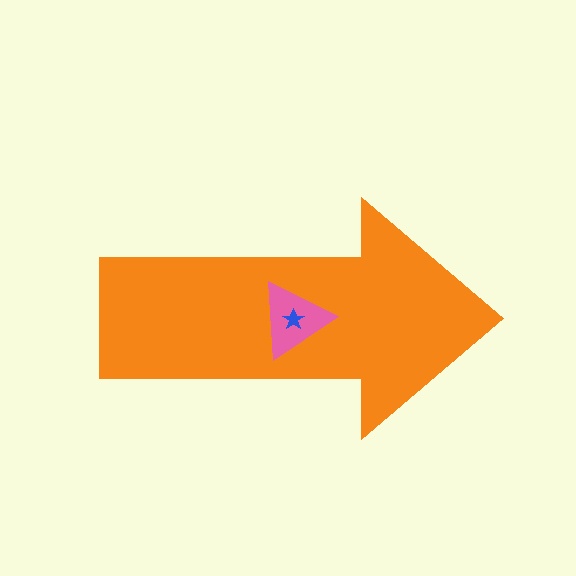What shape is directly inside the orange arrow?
The pink triangle.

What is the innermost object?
The blue star.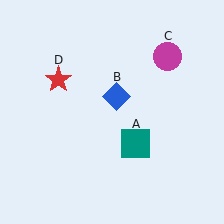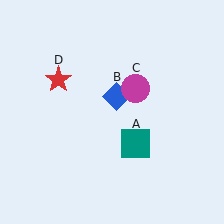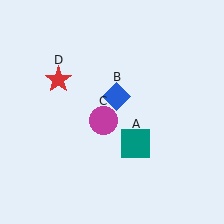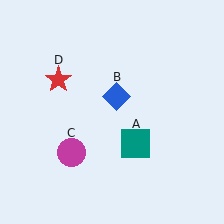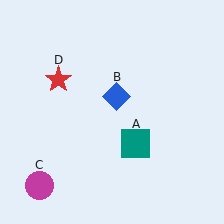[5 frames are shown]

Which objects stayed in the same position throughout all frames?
Teal square (object A) and blue diamond (object B) and red star (object D) remained stationary.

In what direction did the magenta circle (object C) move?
The magenta circle (object C) moved down and to the left.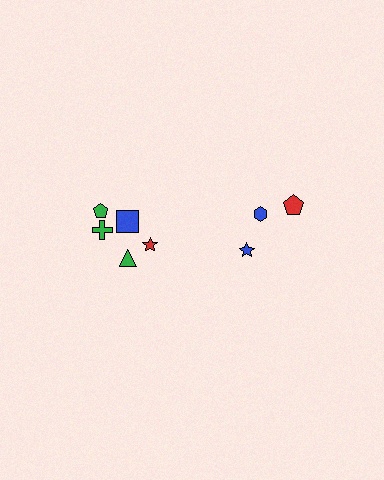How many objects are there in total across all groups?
There are 8 objects.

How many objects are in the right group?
There are 3 objects.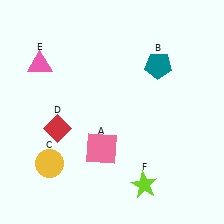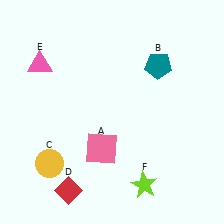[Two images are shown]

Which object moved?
The red diamond (D) moved down.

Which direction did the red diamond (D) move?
The red diamond (D) moved down.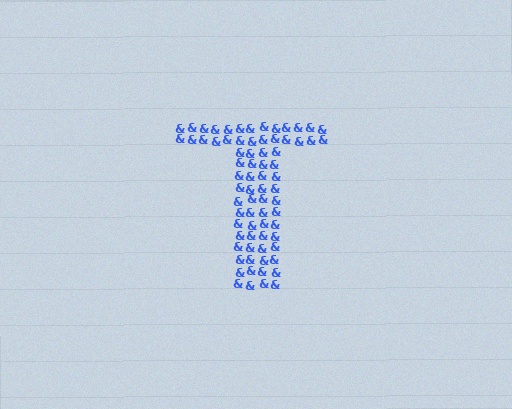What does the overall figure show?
The overall figure shows the letter T.